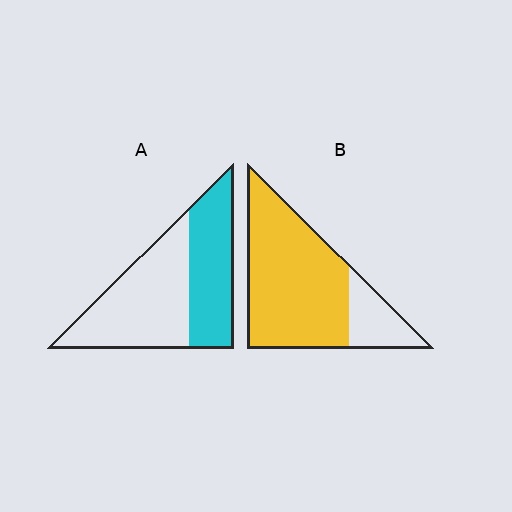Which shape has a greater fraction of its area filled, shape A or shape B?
Shape B.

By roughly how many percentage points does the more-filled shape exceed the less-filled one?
By roughly 35 percentage points (B over A).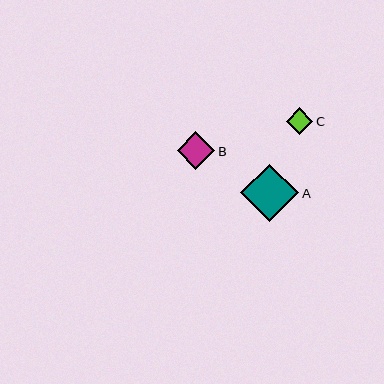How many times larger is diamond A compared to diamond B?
Diamond A is approximately 1.5 times the size of diamond B.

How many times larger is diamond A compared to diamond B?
Diamond A is approximately 1.5 times the size of diamond B.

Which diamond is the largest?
Diamond A is the largest with a size of approximately 58 pixels.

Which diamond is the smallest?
Diamond C is the smallest with a size of approximately 26 pixels.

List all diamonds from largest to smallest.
From largest to smallest: A, B, C.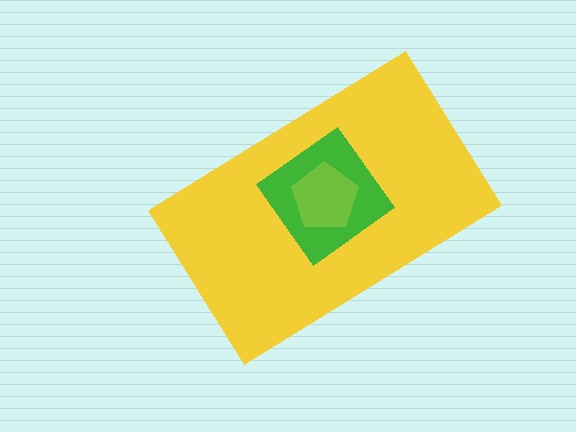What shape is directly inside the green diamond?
The lime pentagon.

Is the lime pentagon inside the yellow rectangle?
Yes.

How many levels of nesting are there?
3.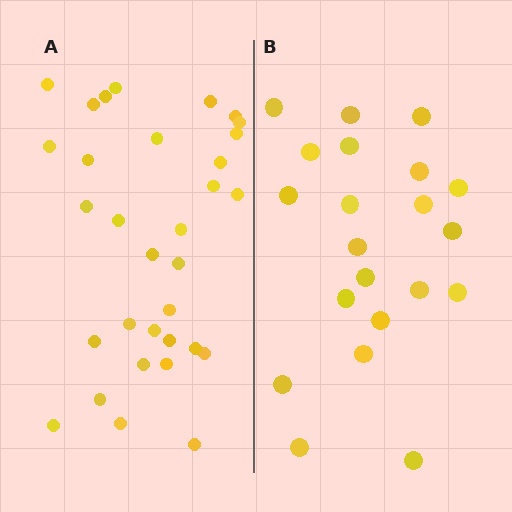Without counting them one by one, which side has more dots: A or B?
Region A (the left region) has more dots.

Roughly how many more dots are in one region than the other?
Region A has roughly 12 or so more dots than region B.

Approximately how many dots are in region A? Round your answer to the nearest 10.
About 30 dots. (The exact count is 32, which rounds to 30.)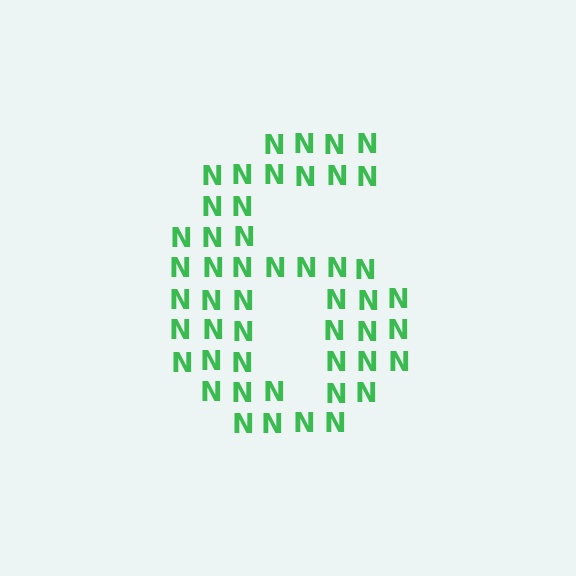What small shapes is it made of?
It is made of small letter N's.